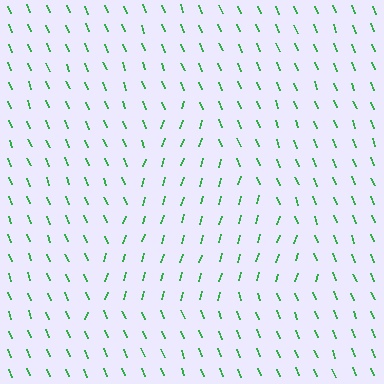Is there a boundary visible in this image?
Yes, there is a texture boundary formed by a change in line orientation.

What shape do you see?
I see a triangle.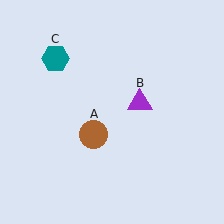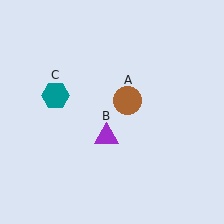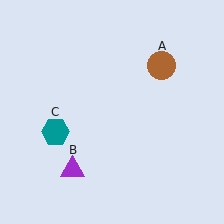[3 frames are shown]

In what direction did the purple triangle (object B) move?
The purple triangle (object B) moved down and to the left.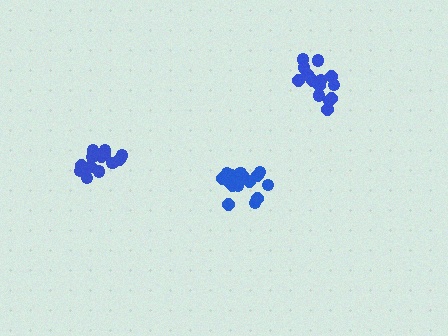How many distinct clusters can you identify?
There are 3 distinct clusters.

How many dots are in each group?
Group 1: 15 dots, Group 2: 14 dots, Group 3: 13 dots (42 total).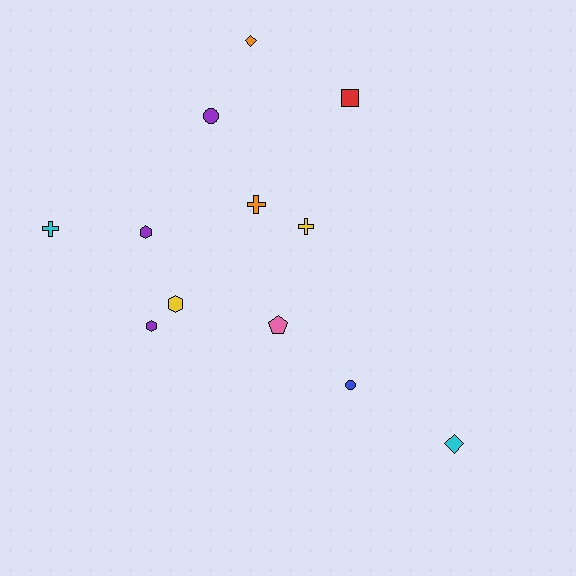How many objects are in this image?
There are 12 objects.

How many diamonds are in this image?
There are 2 diamonds.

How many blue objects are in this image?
There is 1 blue object.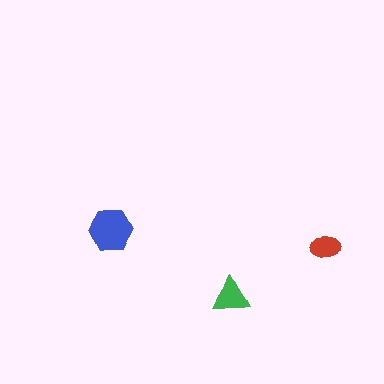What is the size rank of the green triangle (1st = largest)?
2nd.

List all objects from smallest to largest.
The red ellipse, the green triangle, the blue hexagon.